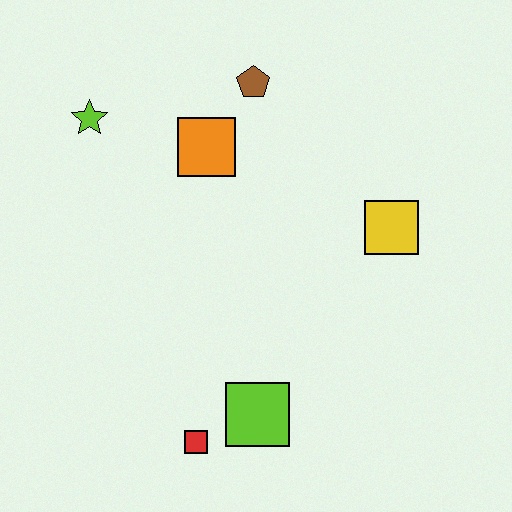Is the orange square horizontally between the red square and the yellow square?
Yes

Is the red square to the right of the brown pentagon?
No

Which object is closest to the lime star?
The orange square is closest to the lime star.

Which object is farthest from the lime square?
The lime star is farthest from the lime square.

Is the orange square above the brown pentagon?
No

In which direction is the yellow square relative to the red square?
The yellow square is above the red square.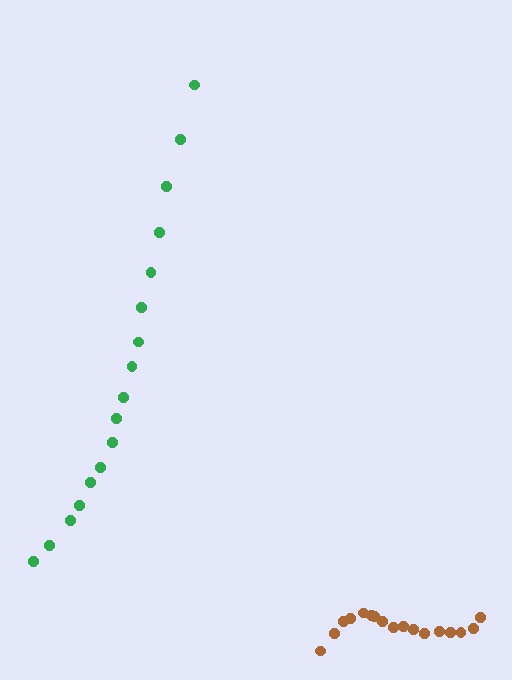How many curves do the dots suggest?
There are 2 distinct paths.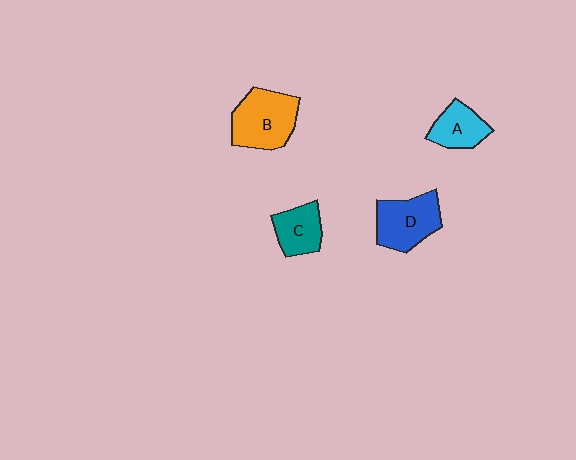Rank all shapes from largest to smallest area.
From largest to smallest: B (orange), D (blue), C (teal), A (cyan).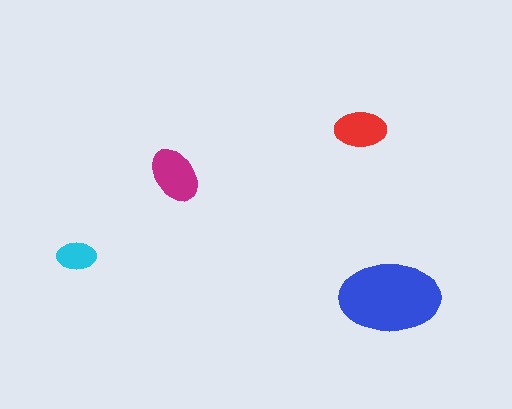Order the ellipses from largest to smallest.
the blue one, the magenta one, the red one, the cyan one.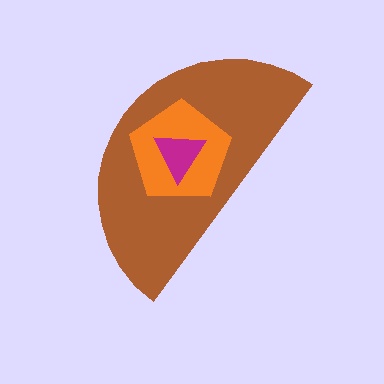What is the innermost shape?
The magenta triangle.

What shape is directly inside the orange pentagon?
The magenta triangle.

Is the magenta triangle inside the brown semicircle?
Yes.